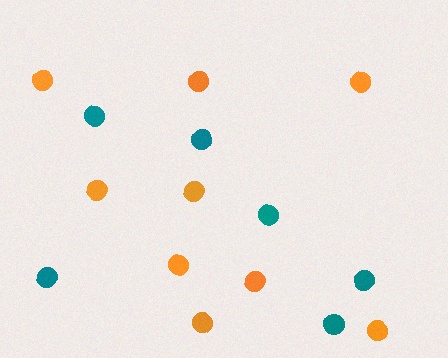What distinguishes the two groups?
There are 2 groups: one group of teal circles (6) and one group of orange circles (9).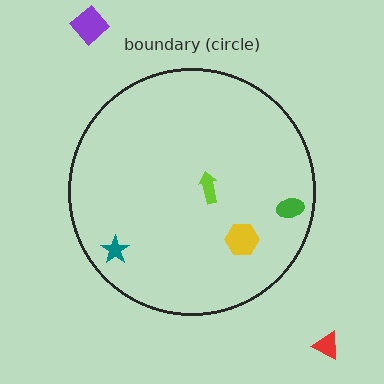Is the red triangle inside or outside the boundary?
Outside.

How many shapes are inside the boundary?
4 inside, 2 outside.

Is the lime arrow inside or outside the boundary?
Inside.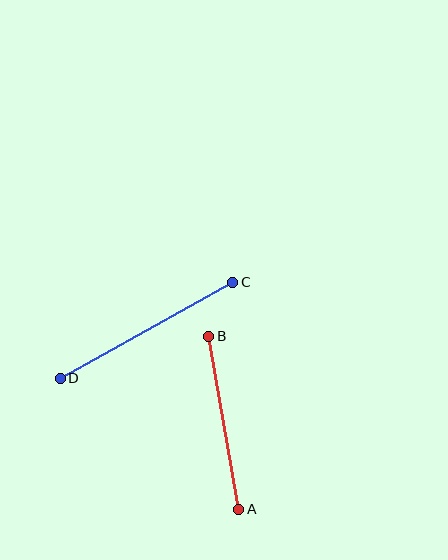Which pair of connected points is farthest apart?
Points C and D are farthest apart.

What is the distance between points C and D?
The distance is approximately 198 pixels.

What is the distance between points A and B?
The distance is approximately 176 pixels.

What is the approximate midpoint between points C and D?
The midpoint is at approximately (147, 330) pixels.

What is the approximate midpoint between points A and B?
The midpoint is at approximately (224, 423) pixels.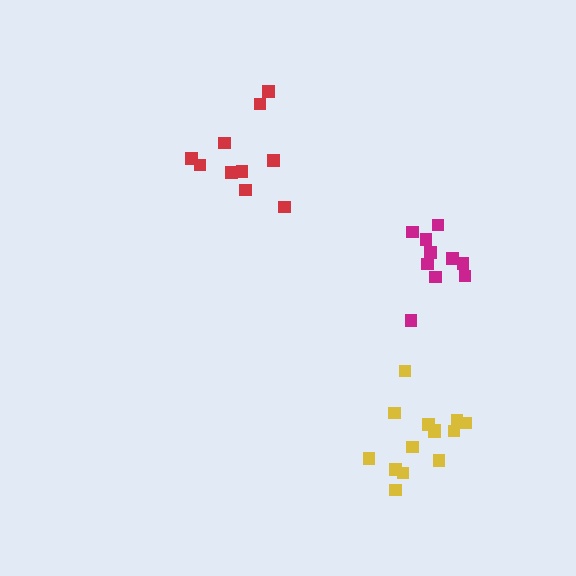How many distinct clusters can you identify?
There are 3 distinct clusters.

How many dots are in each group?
Group 1: 14 dots, Group 2: 10 dots, Group 3: 10 dots (34 total).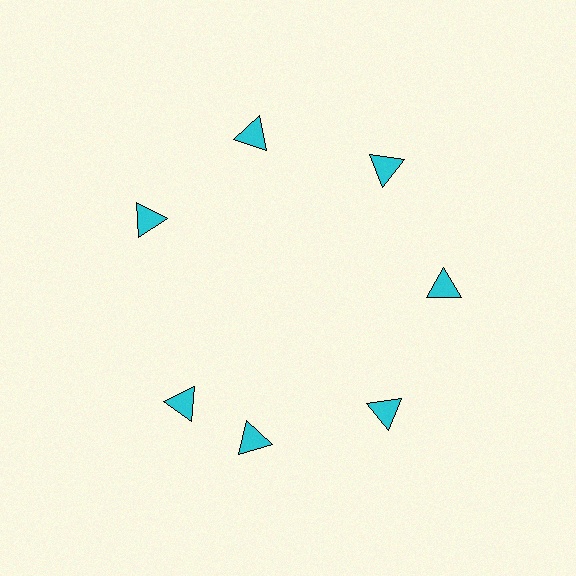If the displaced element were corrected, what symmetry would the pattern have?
It would have 7-fold rotational symmetry — the pattern would map onto itself every 51 degrees.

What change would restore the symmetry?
The symmetry would be restored by rotating it back into even spacing with its neighbors so that all 7 triangles sit at equal angles and equal distance from the center.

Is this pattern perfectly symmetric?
No. The 7 cyan triangles are arranged in a ring, but one element near the 8 o'clock position is rotated out of alignment along the ring, breaking the 7-fold rotational symmetry.